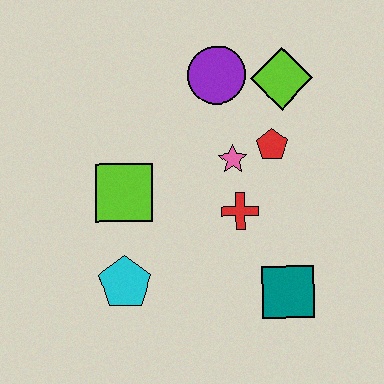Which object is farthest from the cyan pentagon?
The lime diamond is farthest from the cyan pentagon.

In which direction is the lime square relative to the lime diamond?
The lime square is to the left of the lime diamond.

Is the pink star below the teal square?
No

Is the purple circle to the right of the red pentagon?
No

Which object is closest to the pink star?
The red pentagon is closest to the pink star.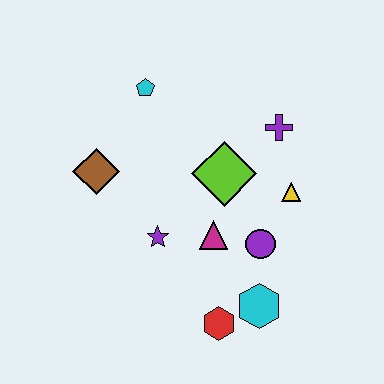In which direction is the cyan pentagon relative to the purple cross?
The cyan pentagon is to the left of the purple cross.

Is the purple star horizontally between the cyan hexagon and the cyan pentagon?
Yes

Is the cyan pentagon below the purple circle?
No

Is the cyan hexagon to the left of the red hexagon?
No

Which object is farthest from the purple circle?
The cyan pentagon is farthest from the purple circle.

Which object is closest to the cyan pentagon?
The brown diamond is closest to the cyan pentagon.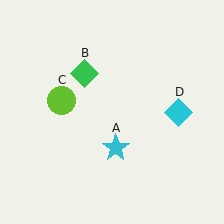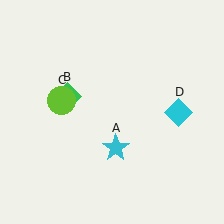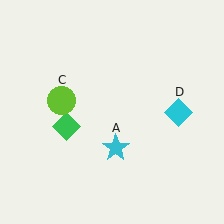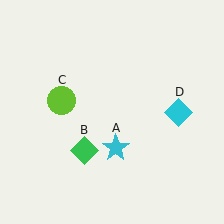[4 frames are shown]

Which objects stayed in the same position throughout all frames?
Cyan star (object A) and lime circle (object C) and cyan diamond (object D) remained stationary.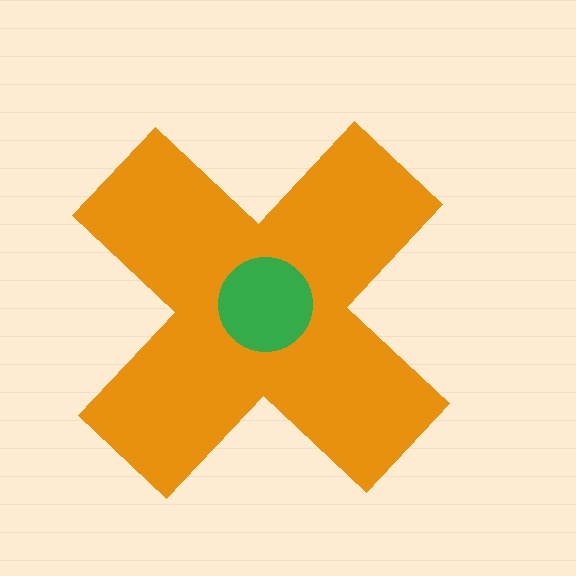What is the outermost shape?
The orange cross.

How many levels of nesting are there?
2.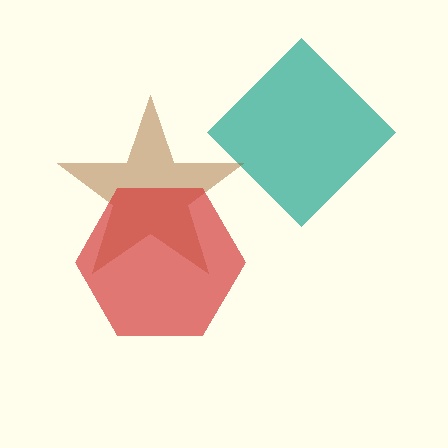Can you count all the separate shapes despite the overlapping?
Yes, there are 3 separate shapes.